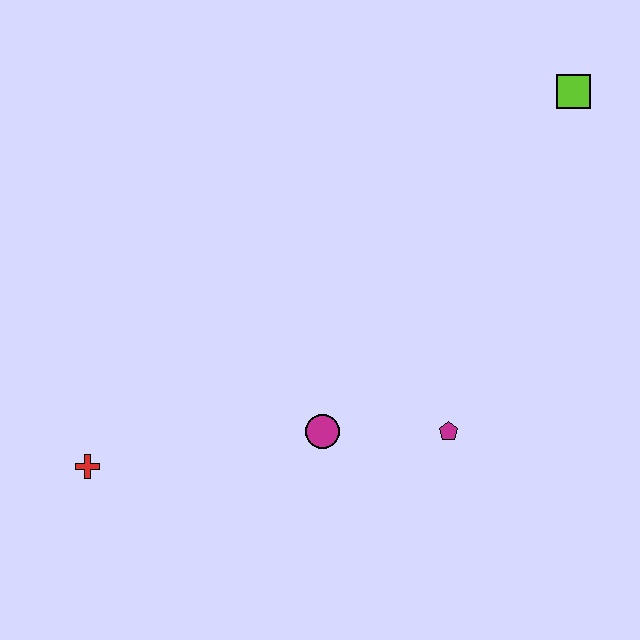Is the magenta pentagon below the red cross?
No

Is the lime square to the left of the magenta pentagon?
No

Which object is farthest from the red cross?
The lime square is farthest from the red cross.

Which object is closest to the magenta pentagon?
The magenta circle is closest to the magenta pentagon.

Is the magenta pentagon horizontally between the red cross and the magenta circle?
No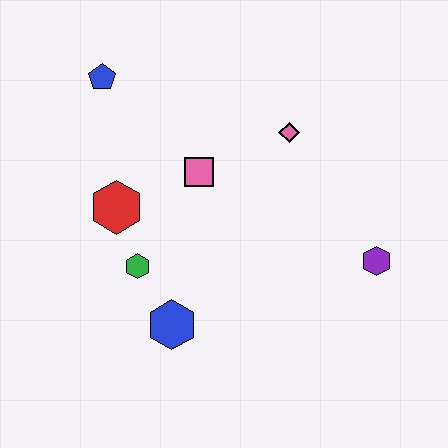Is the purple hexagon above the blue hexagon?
Yes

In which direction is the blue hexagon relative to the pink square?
The blue hexagon is below the pink square.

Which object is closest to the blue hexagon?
The green hexagon is closest to the blue hexagon.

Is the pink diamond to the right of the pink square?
Yes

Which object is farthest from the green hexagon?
The purple hexagon is farthest from the green hexagon.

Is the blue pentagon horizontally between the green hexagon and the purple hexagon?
No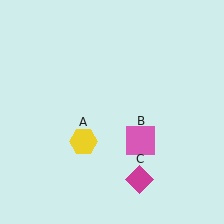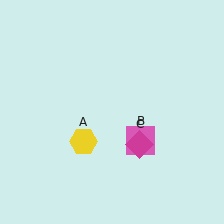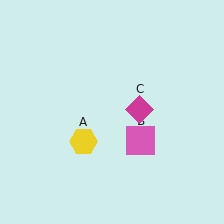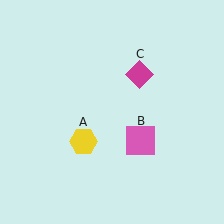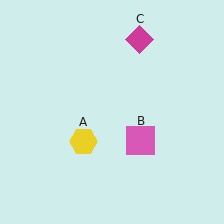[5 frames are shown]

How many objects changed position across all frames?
1 object changed position: magenta diamond (object C).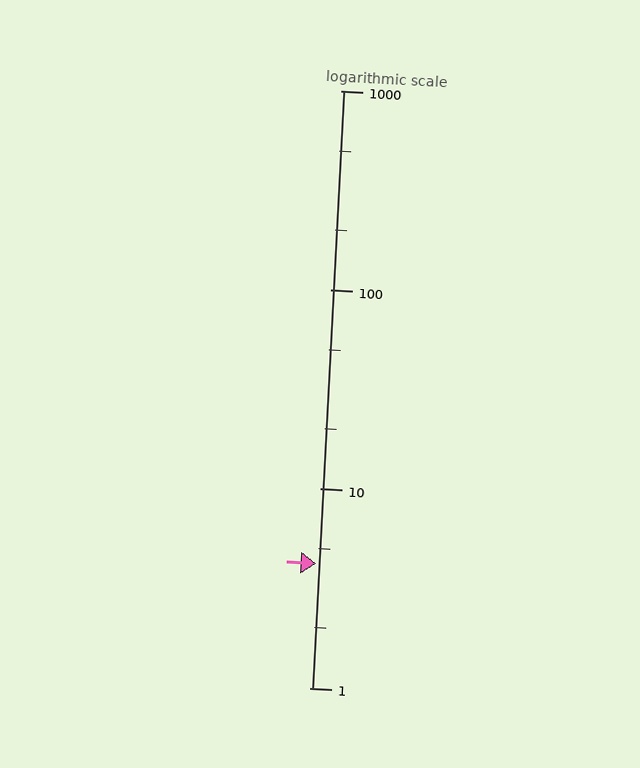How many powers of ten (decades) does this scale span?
The scale spans 3 decades, from 1 to 1000.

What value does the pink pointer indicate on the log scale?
The pointer indicates approximately 4.2.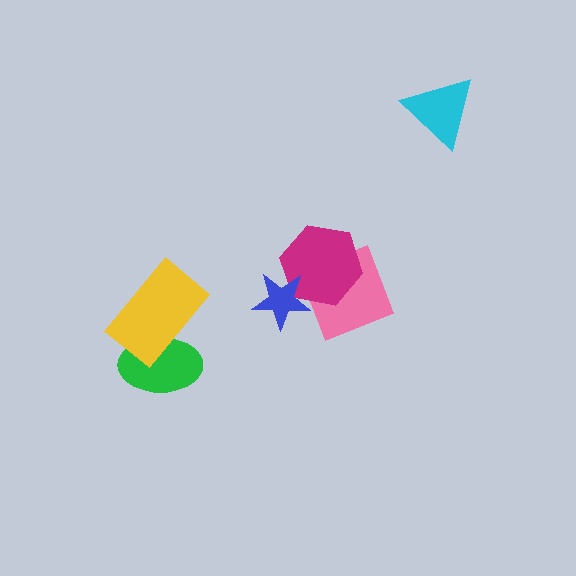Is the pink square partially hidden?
Yes, it is partially covered by another shape.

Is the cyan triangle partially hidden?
No, no other shape covers it.